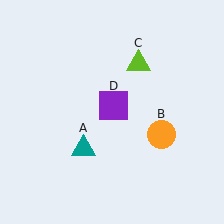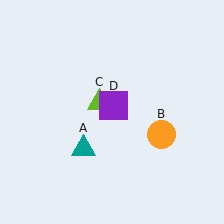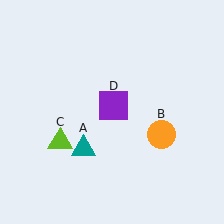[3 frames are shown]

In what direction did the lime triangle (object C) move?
The lime triangle (object C) moved down and to the left.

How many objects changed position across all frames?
1 object changed position: lime triangle (object C).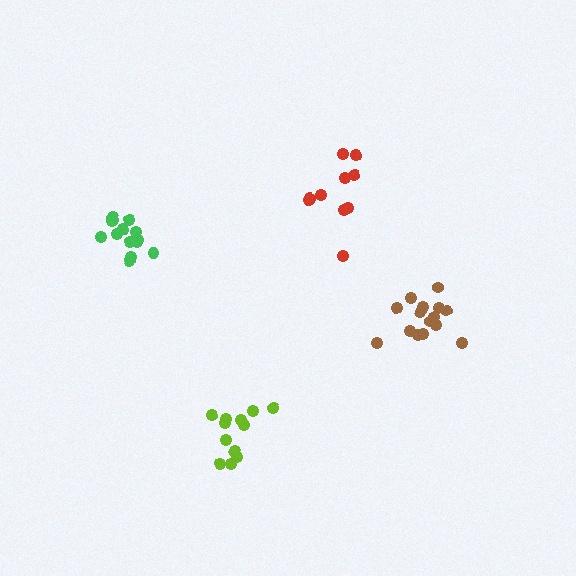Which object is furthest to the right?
The brown cluster is rightmost.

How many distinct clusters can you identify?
There are 4 distinct clusters.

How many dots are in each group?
Group 1: 10 dots, Group 2: 15 dots, Group 3: 14 dots, Group 4: 12 dots (51 total).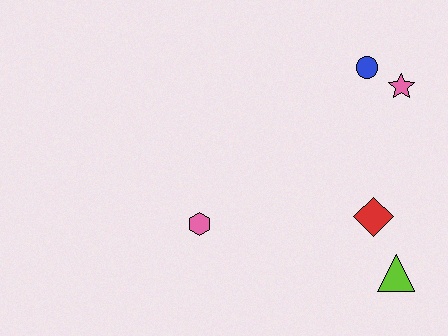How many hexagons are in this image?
There is 1 hexagon.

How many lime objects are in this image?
There is 1 lime object.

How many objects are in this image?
There are 5 objects.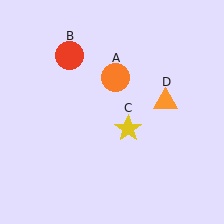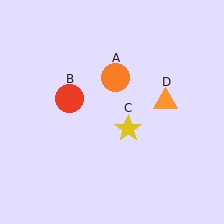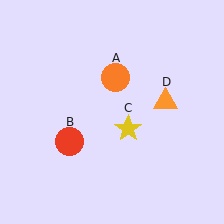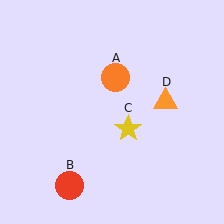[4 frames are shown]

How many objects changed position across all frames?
1 object changed position: red circle (object B).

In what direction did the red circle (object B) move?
The red circle (object B) moved down.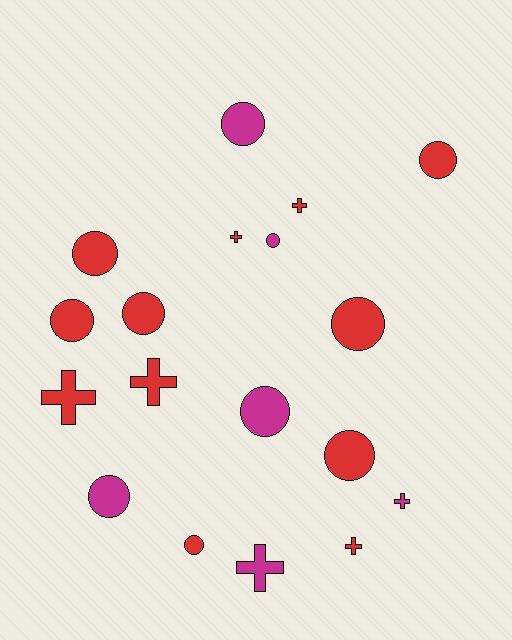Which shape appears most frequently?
Circle, with 11 objects.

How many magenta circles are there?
There are 4 magenta circles.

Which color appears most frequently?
Red, with 12 objects.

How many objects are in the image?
There are 18 objects.